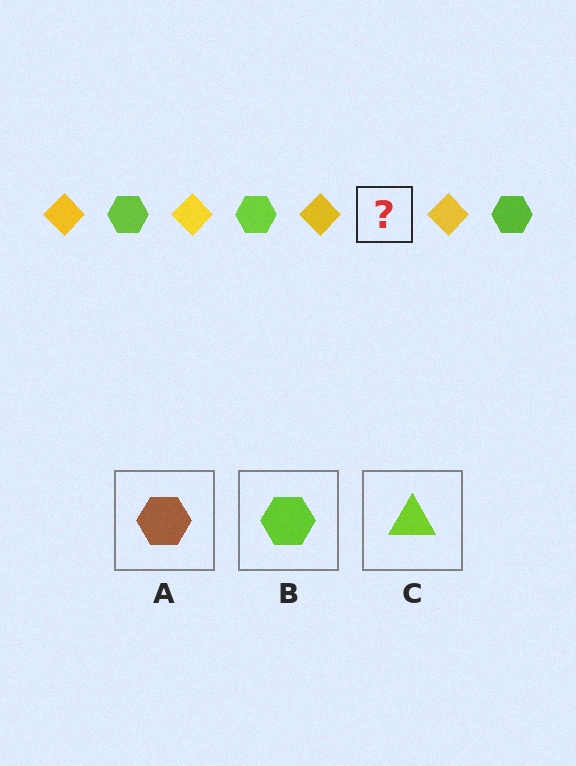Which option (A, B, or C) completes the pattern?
B.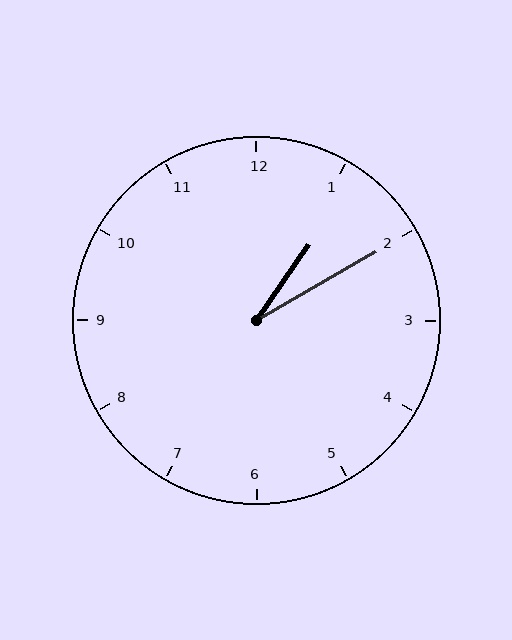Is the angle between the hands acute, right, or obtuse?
It is acute.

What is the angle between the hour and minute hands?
Approximately 25 degrees.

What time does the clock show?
1:10.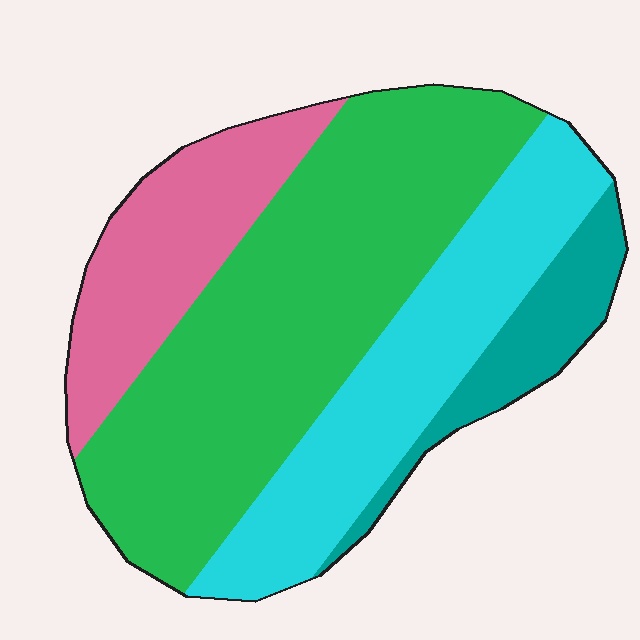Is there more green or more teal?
Green.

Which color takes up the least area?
Teal, at roughly 10%.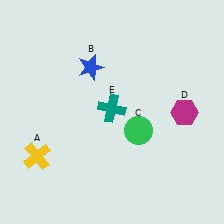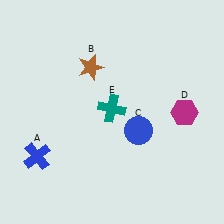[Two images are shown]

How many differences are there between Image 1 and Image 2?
There are 3 differences between the two images.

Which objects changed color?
A changed from yellow to blue. B changed from blue to brown. C changed from green to blue.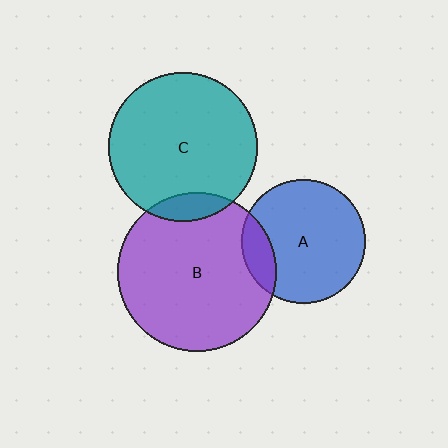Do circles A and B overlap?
Yes.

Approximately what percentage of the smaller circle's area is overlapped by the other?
Approximately 15%.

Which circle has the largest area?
Circle B (purple).